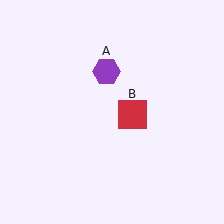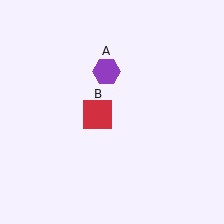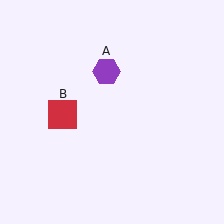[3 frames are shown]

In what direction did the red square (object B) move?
The red square (object B) moved left.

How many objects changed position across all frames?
1 object changed position: red square (object B).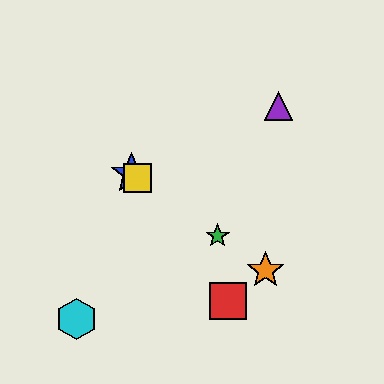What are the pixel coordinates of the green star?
The green star is at (218, 236).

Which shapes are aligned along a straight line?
The blue star, the green star, the yellow square, the orange star are aligned along a straight line.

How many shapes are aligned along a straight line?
4 shapes (the blue star, the green star, the yellow square, the orange star) are aligned along a straight line.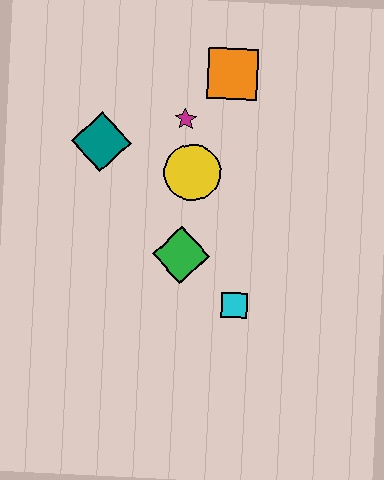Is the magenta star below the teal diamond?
No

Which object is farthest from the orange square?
The cyan square is farthest from the orange square.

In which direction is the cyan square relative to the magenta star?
The cyan square is below the magenta star.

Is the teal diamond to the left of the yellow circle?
Yes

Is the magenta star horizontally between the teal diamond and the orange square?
Yes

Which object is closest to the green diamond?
The cyan square is closest to the green diamond.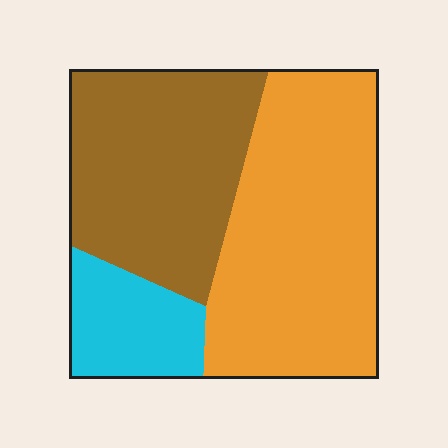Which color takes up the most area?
Orange, at roughly 50%.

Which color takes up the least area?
Cyan, at roughly 15%.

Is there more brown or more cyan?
Brown.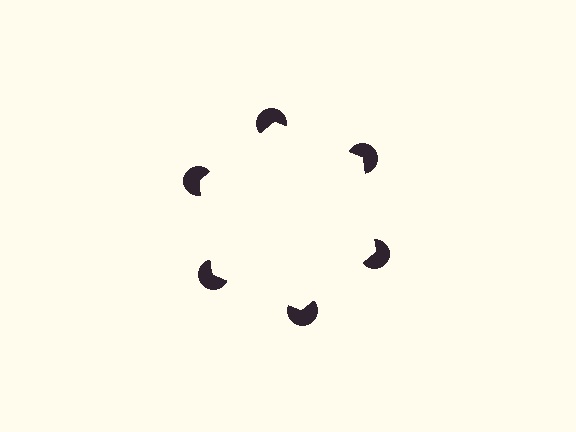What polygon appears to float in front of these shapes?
An illusory hexagon — its edges are inferred from the aligned wedge cuts in the pac-man discs, not physically drawn.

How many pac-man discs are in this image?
There are 6 — one at each vertex of the illusory hexagon.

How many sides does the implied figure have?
6 sides.